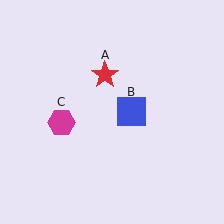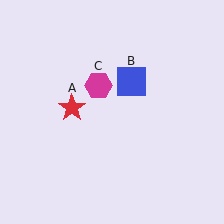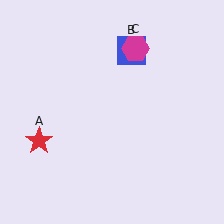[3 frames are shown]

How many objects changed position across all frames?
3 objects changed position: red star (object A), blue square (object B), magenta hexagon (object C).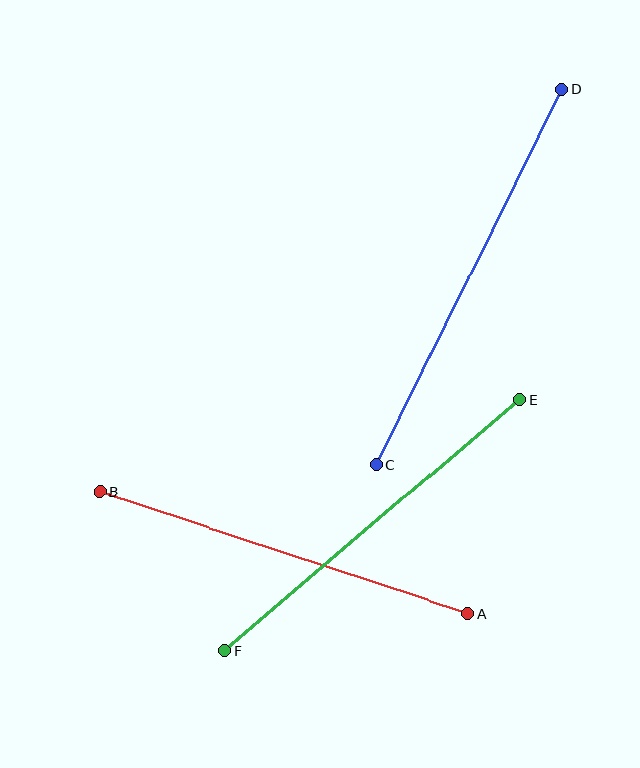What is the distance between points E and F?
The distance is approximately 387 pixels.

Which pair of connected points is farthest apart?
Points C and D are farthest apart.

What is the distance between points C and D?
The distance is approximately 419 pixels.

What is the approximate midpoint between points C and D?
The midpoint is at approximately (469, 277) pixels.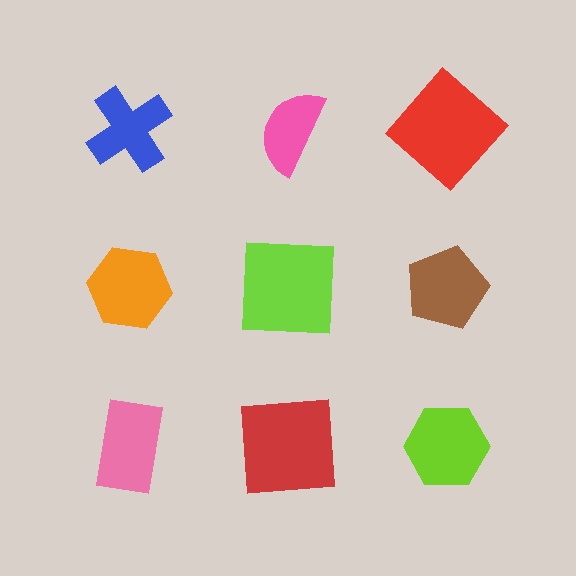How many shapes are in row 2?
3 shapes.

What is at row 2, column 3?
A brown pentagon.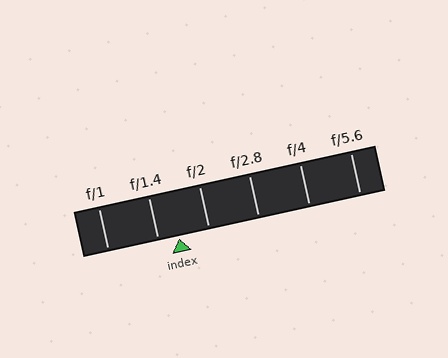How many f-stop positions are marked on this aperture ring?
There are 6 f-stop positions marked.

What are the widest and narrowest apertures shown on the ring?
The widest aperture shown is f/1 and the narrowest is f/5.6.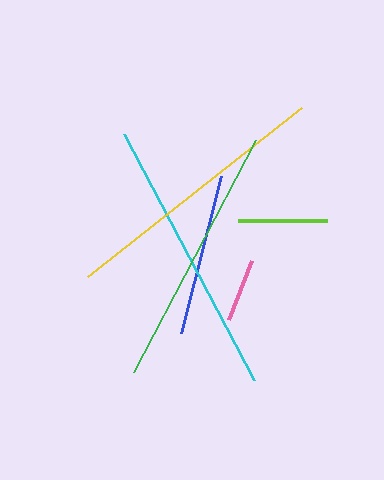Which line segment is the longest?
The cyan line is the longest at approximately 279 pixels.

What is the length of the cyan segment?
The cyan segment is approximately 279 pixels long.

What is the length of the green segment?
The green segment is approximately 262 pixels long.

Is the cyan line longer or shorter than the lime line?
The cyan line is longer than the lime line.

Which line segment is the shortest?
The pink line is the shortest at approximately 63 pixels.